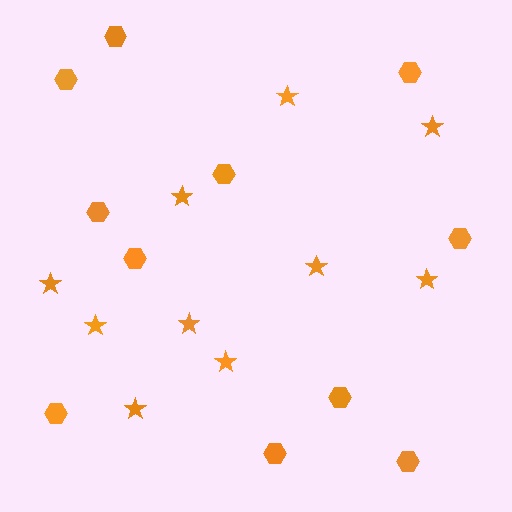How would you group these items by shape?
There are 2 groups: one group of stars (10) and one group of hexagons (11).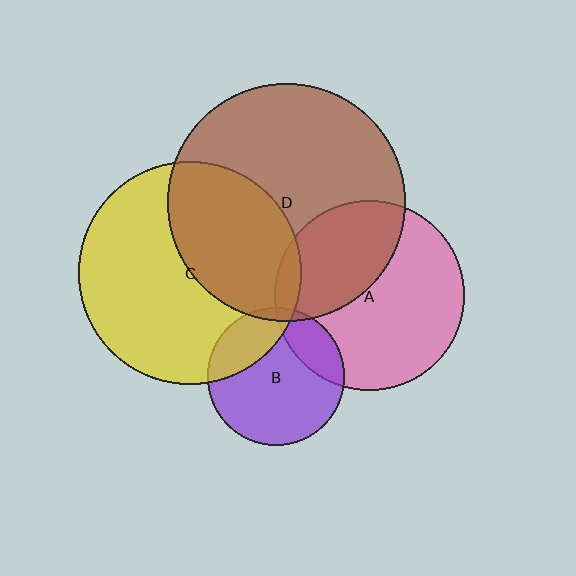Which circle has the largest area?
Circle D (brown).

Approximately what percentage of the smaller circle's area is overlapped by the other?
Approximately 5%.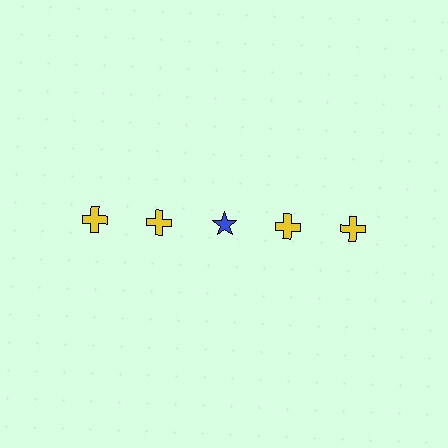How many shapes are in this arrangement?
There are 5 shapes arranged in a grid pattern.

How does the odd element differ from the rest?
It differs in both color (blue instead of yellow) and shape (star instead of cross).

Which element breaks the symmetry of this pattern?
The blue star in the top row, center column breaks the symmetry. All other shapes are yellow crosses.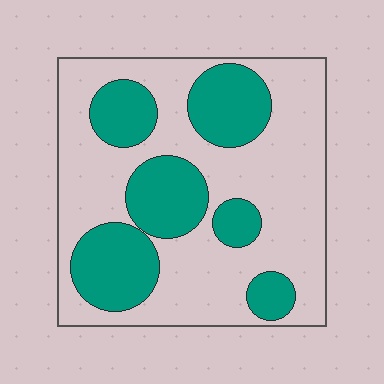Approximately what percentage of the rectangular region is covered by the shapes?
Approximately 35%.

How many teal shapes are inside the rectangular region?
6.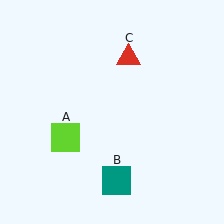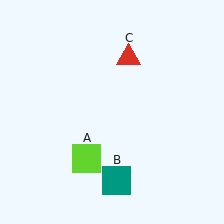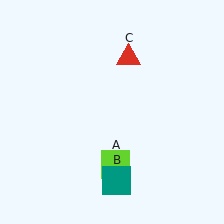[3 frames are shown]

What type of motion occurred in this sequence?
The lime square (object A) rotated counterclockwise around the center of the scene.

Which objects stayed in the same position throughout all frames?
Teal square (object B) and red triangle (object C) remained stationary.